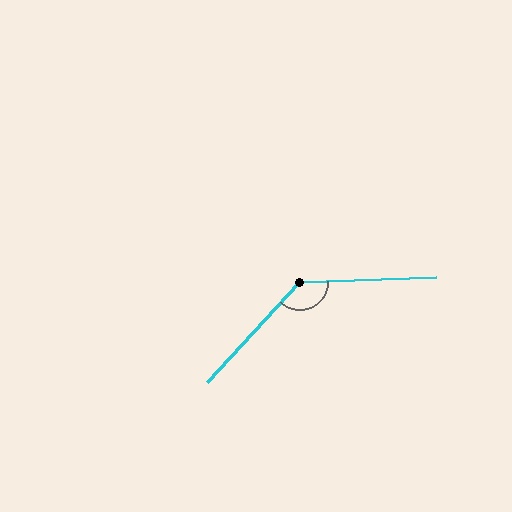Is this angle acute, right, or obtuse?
It is obtuse.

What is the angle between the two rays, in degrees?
Approximately 135 degrees.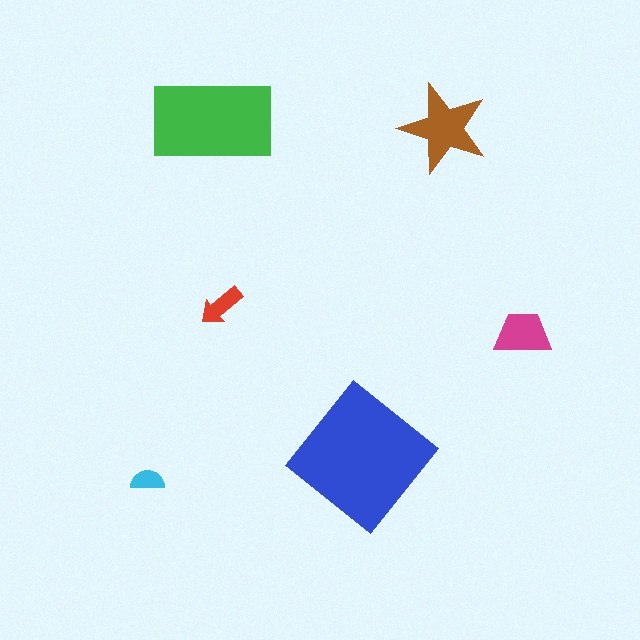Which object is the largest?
The blue diamond.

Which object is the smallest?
The cyan semicircle.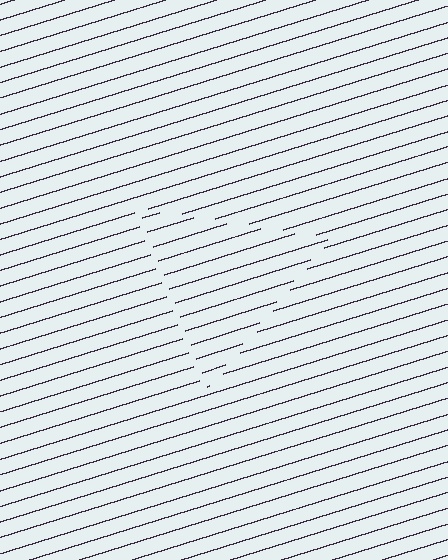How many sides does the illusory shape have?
3 sides — the line-ends trace a triangle.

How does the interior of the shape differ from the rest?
The interior of the shape contains the same grating, shifted by half a period — the contour is defined by the phase discontinuity where line-ends from the inner and outer gratings abut.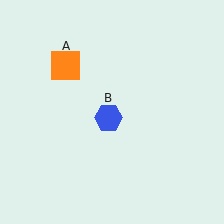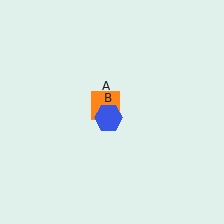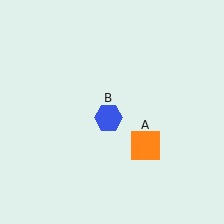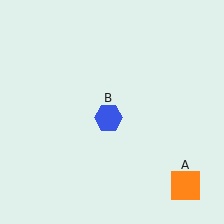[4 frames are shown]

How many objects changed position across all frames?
1 object changed position: orange square (object A).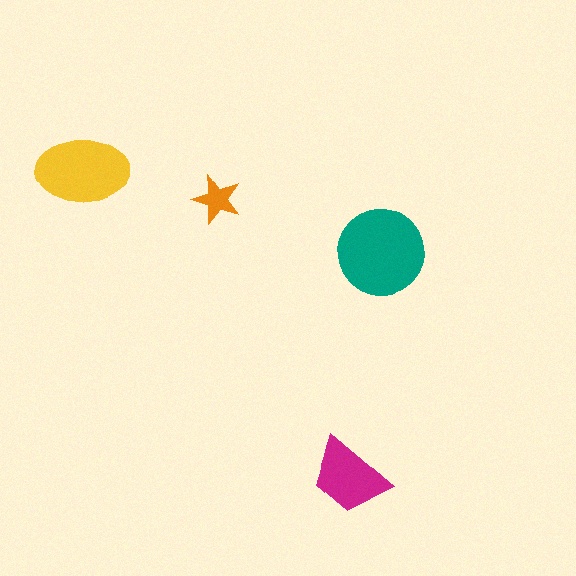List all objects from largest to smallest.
The teal circle, the yellow ellipse, the magenta trapezoid, the orange star.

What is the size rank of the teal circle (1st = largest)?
1st.